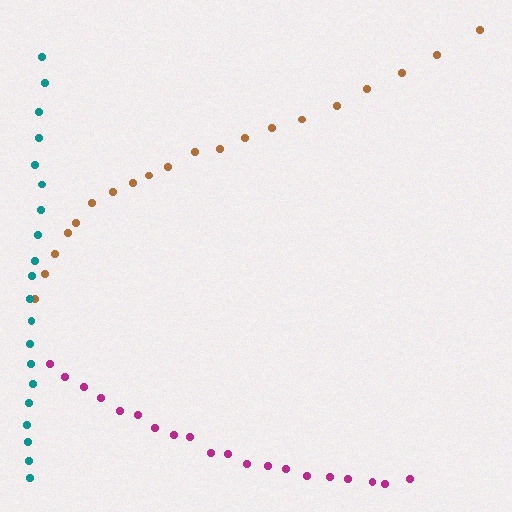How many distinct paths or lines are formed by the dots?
There are 3 distinct paths.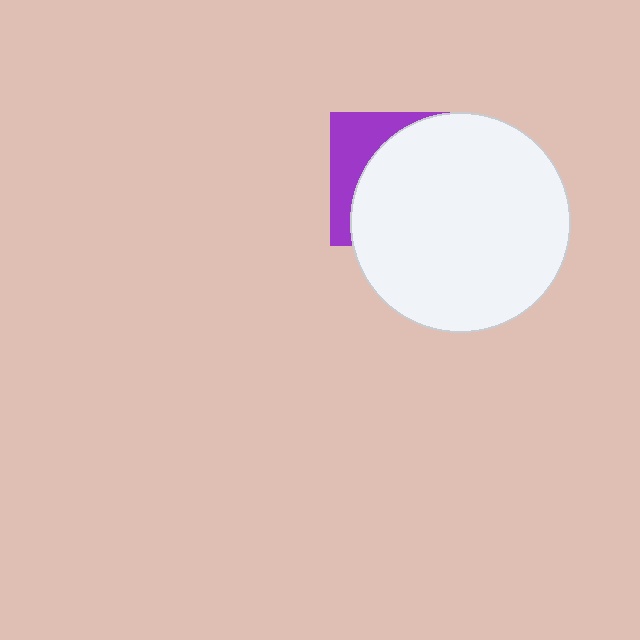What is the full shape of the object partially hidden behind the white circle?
The partially hidden object is a purple square.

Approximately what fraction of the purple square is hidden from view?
Roughly 70% of the purple square is hidden behind the white circle.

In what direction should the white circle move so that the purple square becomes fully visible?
The white circle should move right. That is the shortest direction to clear the overlap and leave the purple square fully visible.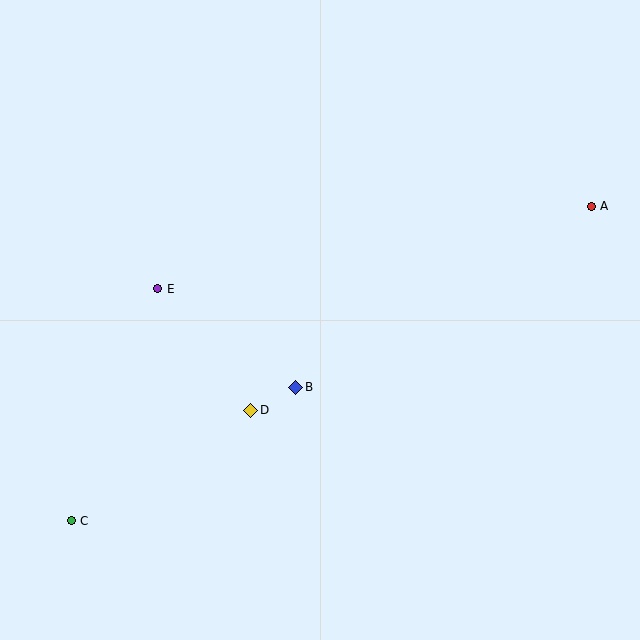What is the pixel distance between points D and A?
The distance between D and A is 397 pixels.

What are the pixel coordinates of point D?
Point D is at (251, 410).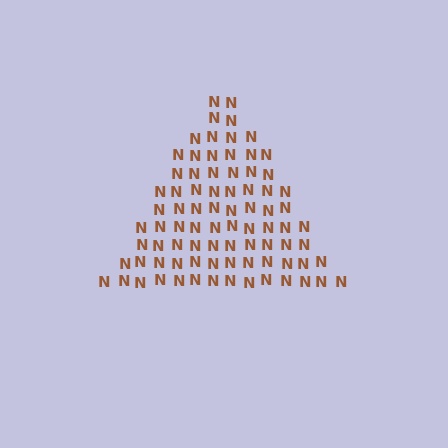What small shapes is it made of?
It is made of small letter N's.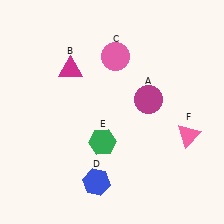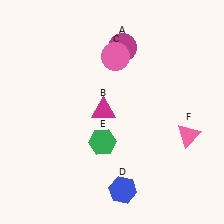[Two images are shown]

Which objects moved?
The objects that moved are: the magenta circle (A), the magenta triangle (B), the blue hexagon (D).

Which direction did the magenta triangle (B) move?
The magenta triangle (B) moved down.